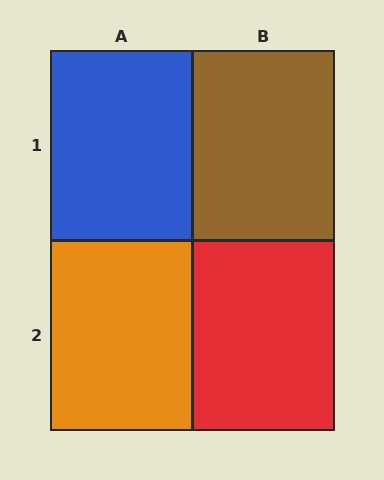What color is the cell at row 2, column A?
Orange.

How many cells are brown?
1 cell is brown.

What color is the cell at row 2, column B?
Red.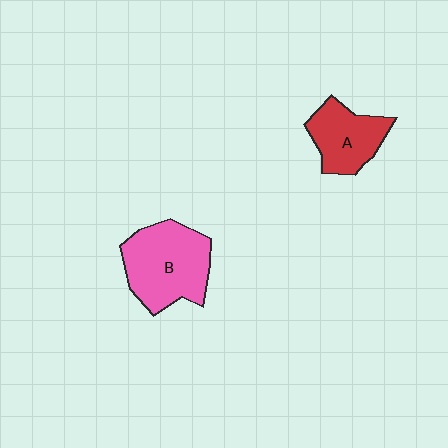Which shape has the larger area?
Shape B (pink).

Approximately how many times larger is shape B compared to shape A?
Approximately 1.5 times.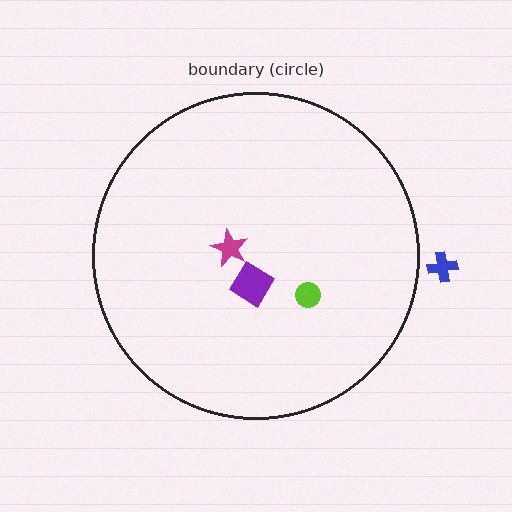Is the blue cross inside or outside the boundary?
Outside.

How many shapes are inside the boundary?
3 inside, 1 outside.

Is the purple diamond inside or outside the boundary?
Inside.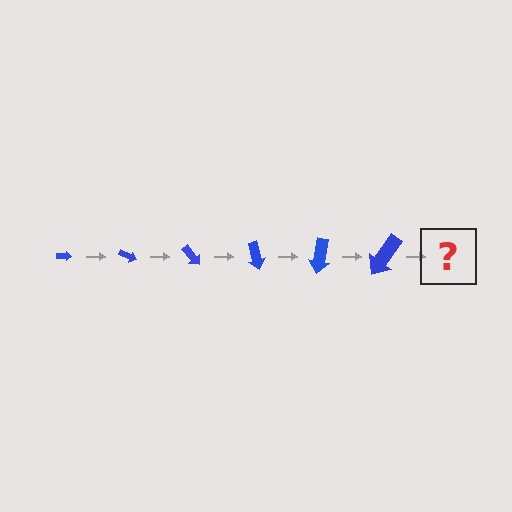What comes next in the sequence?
The next element should be an arrow, larger than the previous one and rotated 150 degrees from the start.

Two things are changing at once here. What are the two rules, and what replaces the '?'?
The two rules are that the arrow grows larger each step and it rotates 25 degrees each step. The '?' should be an arrow, larger than the previous one and rotated 150 degrees from the start.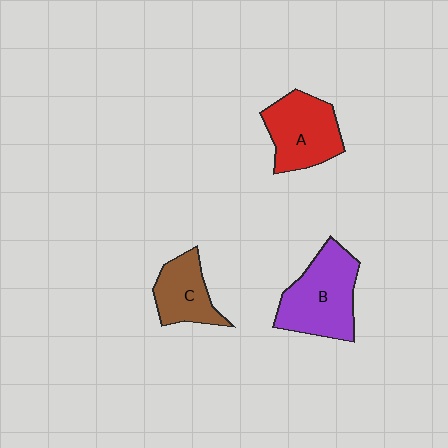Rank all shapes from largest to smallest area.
From largest to smallest: B (purple), A (red), C (brown).